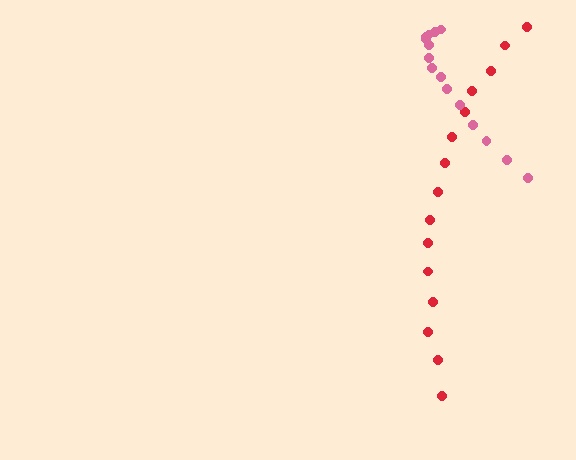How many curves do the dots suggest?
There are 2 distinct paths.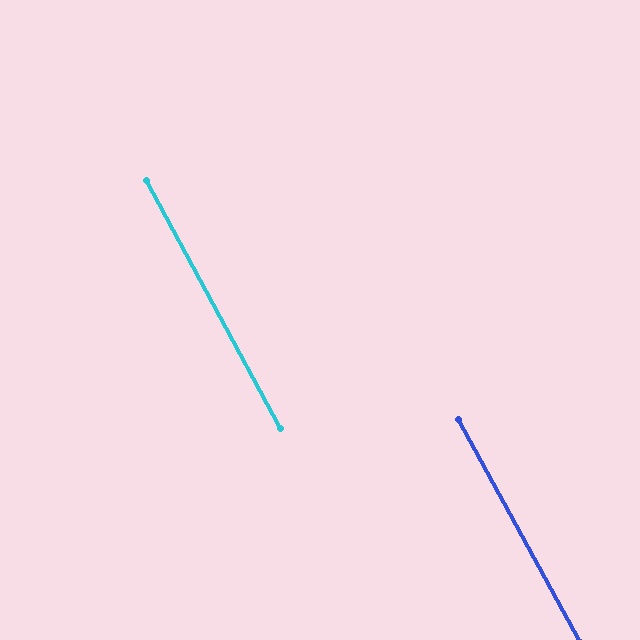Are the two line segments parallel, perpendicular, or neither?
Parallel — their directions differ by only 0.1°.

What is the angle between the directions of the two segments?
Approximately 0 degrees.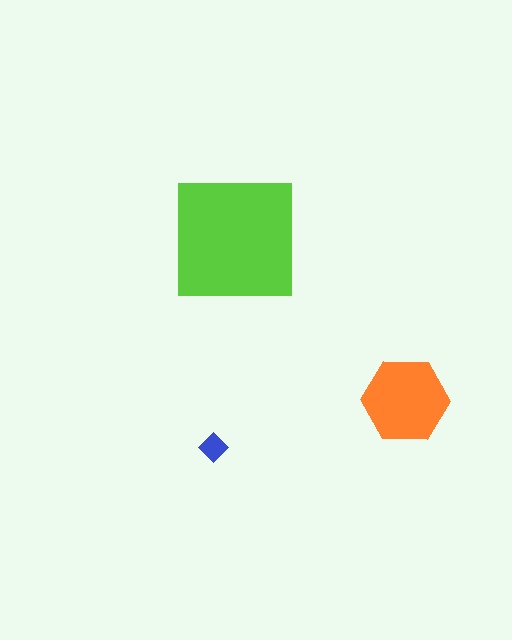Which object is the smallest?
The blue diamond.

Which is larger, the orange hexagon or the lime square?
The lime square.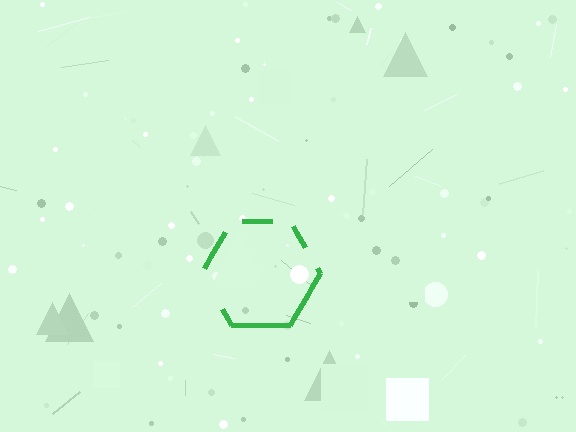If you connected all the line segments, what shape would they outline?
They would outline a hexagon.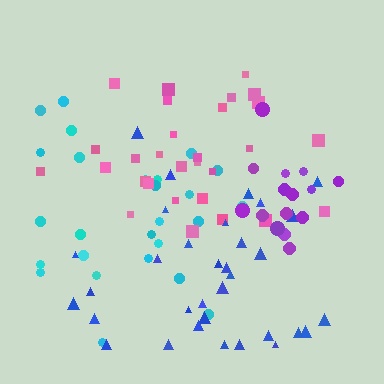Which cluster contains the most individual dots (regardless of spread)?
Blue (33).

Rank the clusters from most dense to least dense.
purple, blue, pink, cyan.